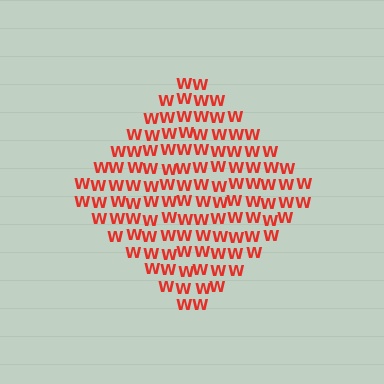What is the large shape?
The large shape is a diamond.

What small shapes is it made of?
It is made of small letter W's.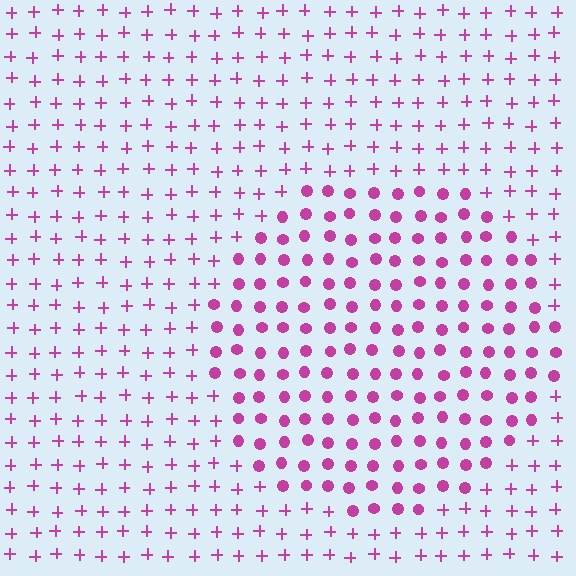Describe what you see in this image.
The image is filled with small magenta elements arranged in a uniform grid. A circle-shaped region contains circles, while the surrounding area contains plus signs. The boundary is defined purely by the change in element shape.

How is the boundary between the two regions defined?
The boundary is defined by a change in element shape: circles inside vs. plus signs outside. All elements share the same color and spacing.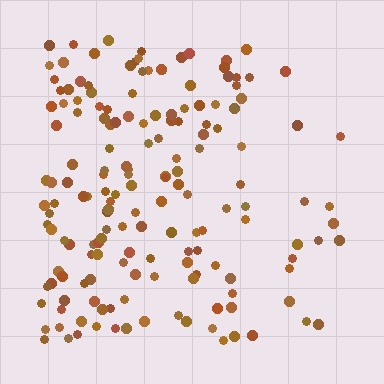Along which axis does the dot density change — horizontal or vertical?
Horizontal.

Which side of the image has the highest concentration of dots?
The left.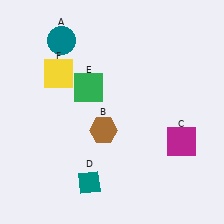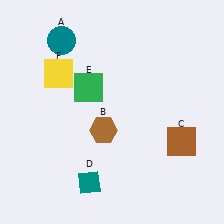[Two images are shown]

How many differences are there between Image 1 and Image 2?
There is 1 difference between the two images.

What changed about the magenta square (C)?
In Image 1, C is magenta. In Image 2, it changed to brown.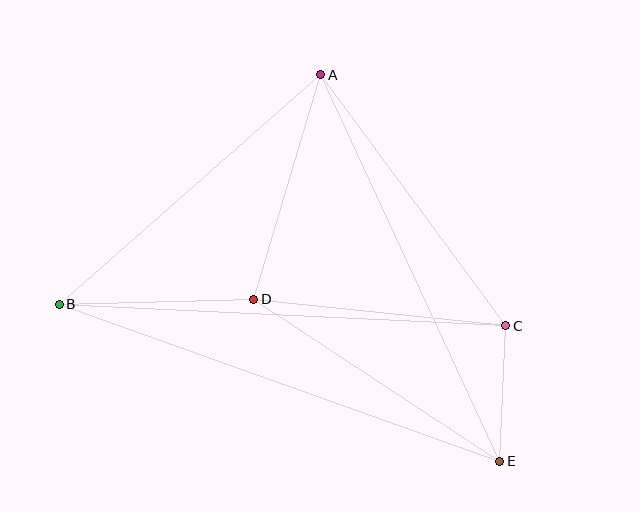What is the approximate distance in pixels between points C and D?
The distance between C and D is approximately 253 pixels.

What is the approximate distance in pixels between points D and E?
The distance between D and E is approximately 295 pixels.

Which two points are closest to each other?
Points C and E are closest to each other.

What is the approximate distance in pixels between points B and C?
The distance between B and C is approximately 447 pixels.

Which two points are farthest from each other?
Points B and E are farthest from each other.